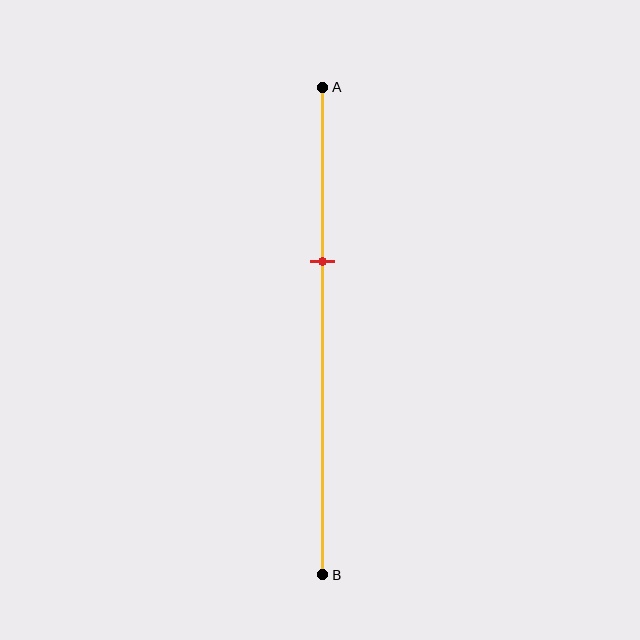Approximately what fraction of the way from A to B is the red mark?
The red mark is approximately 35% of the way from A to B.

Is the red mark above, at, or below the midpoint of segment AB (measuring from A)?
The red mark is above the midpoint of segment AB.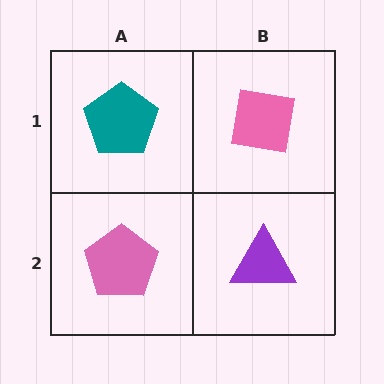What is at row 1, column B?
A pink square.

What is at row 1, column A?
A teal pentagon.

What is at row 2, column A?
A pink pentagon.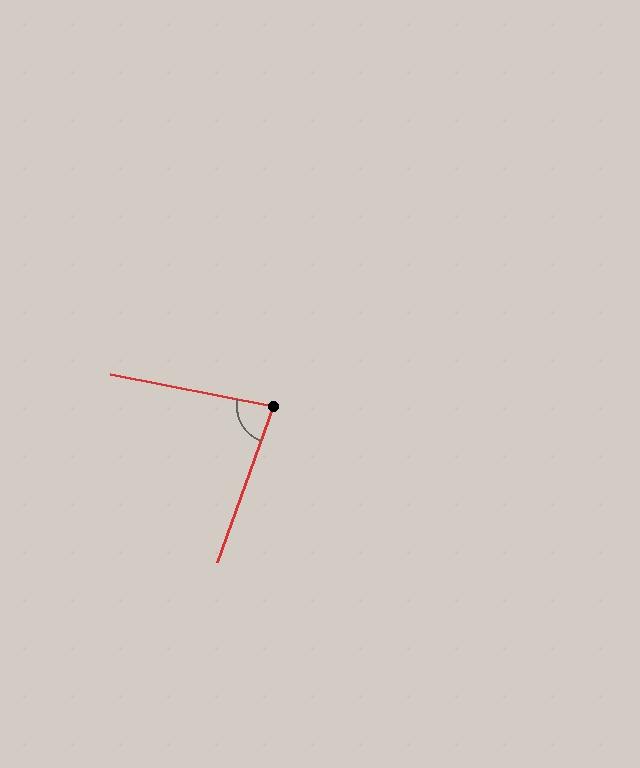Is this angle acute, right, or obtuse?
It is acute.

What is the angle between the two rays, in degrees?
Approximately 81 degrees.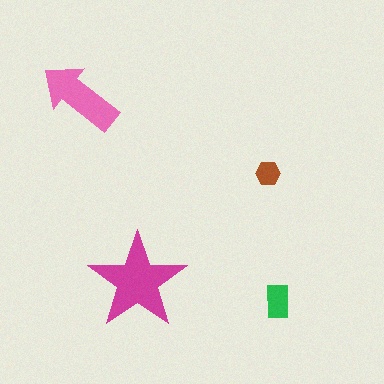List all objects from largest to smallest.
The magenta star, the pink arrow, the green rectangle, the brown hexagon.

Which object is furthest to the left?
The pink arrow is leftmost.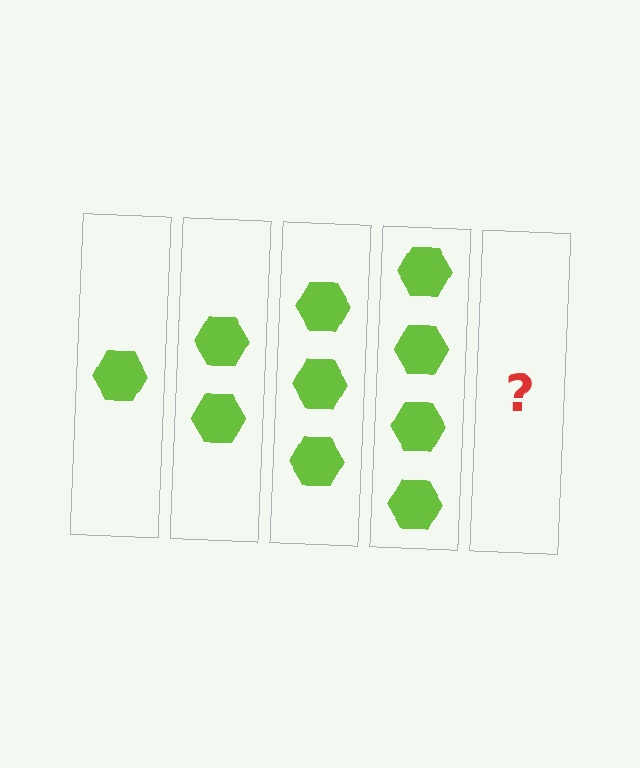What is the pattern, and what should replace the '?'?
The pattern is that each step adds one more hexagon. The '?' should be 5 hexagons.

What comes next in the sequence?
The next element should be 5 hexagons.